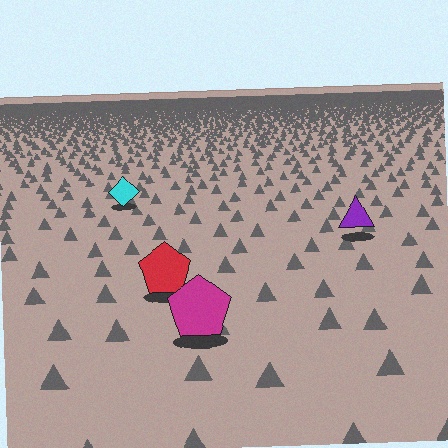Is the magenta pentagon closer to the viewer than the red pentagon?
Yes. The magenta pentagon is closer — you can tell from the texture gradient: the ground texture is coarser near it.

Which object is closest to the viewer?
The magenta pentagon is closest. The texture marks near it are larger and more spread out.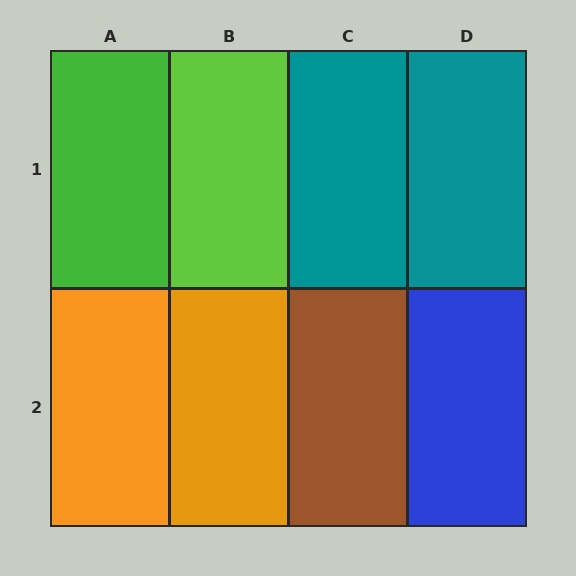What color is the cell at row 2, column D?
Blue.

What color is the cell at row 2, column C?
Brown.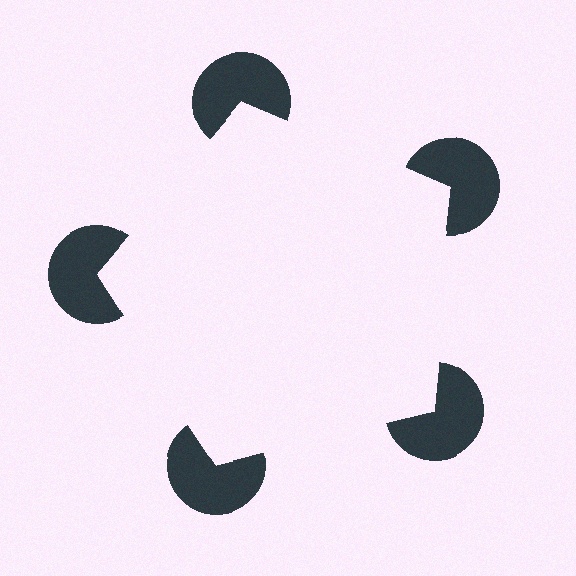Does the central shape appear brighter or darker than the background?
It typically appears slightly brighter than the background, even though no actual brightness change is drawn.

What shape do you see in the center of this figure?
An illusory pentagon — its edges are inferred from the aligned wedge cuts in the pac-man discs, not physically drawn.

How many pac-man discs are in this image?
There are 5 — one at each vertex of the illusory pentagon.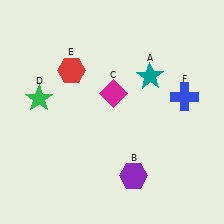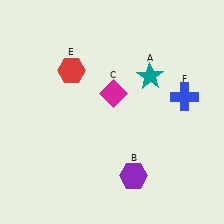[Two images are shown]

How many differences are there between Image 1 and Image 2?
There is 1 difference between the two images.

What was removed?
The green star (D) was removed in Image 2.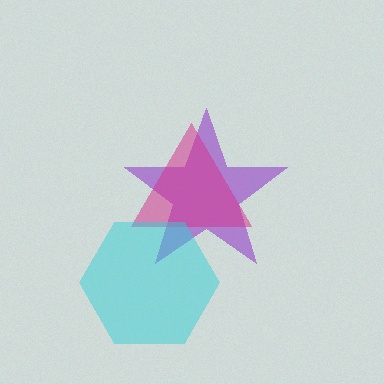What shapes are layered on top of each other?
The layered shapes are: a purple star, a magenta triangle, a cyan hexagon.